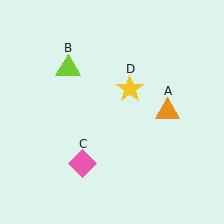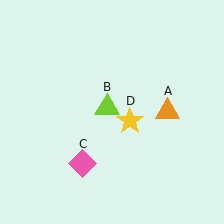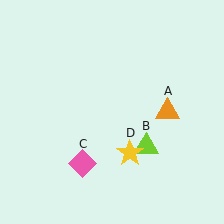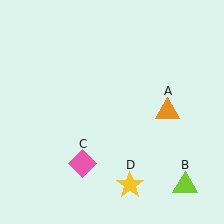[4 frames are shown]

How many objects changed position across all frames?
2 objects changed position: lime triangle (object B), yellow star (object D).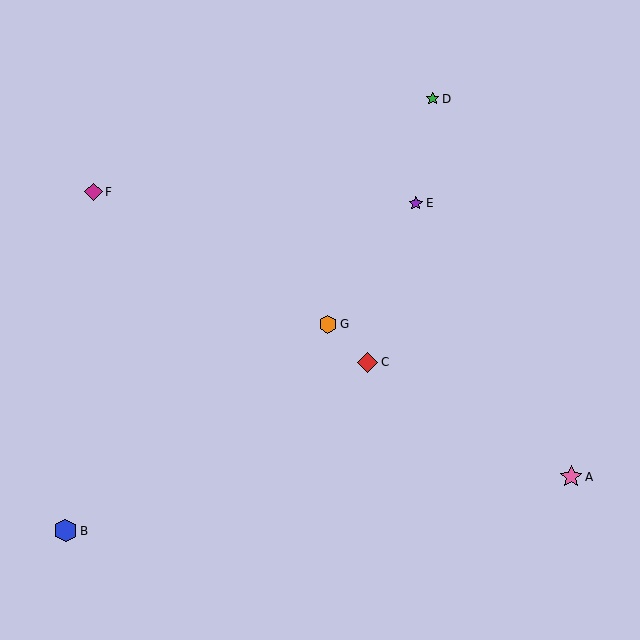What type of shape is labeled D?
Shape D is a green star.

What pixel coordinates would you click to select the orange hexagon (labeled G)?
Click at (328, 324) to select the orange hexagon G.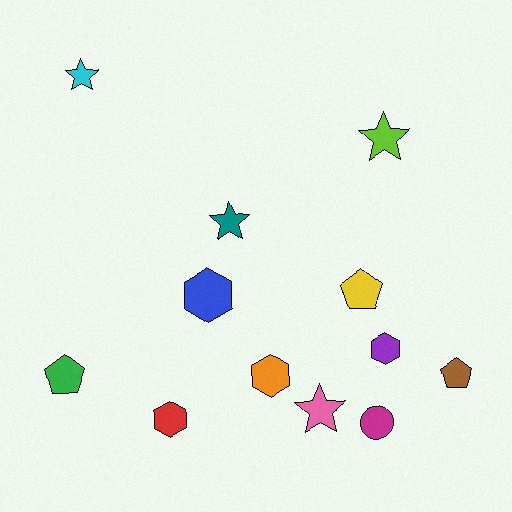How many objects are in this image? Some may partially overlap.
There are 12 objects.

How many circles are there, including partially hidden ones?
There is 1 circle.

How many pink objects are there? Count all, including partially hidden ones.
There is 1 pink object.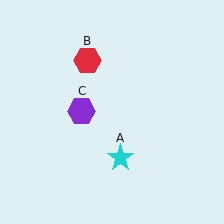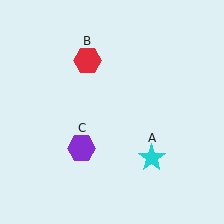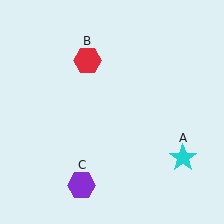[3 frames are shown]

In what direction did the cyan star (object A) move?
The cyan star (object A) moved right.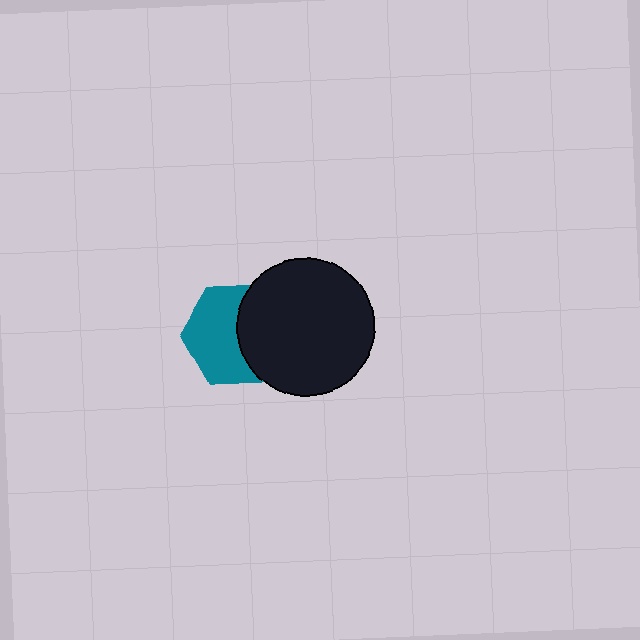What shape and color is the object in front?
The object in front is a black circle.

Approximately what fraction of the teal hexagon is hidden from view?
Roughly 41% of the teal hexagon is hidden behind the black circle.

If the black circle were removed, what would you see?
You would see the complete teal hexagon.